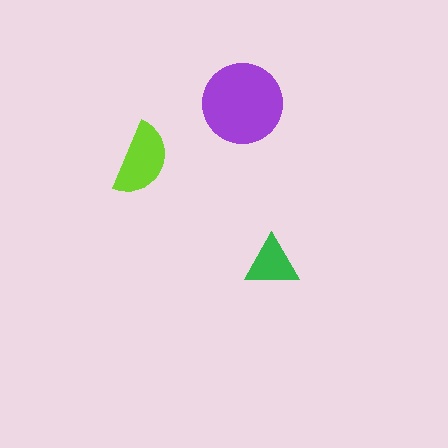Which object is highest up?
The purple circle is topmost.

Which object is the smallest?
The green triangle.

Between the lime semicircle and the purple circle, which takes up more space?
The purple circle.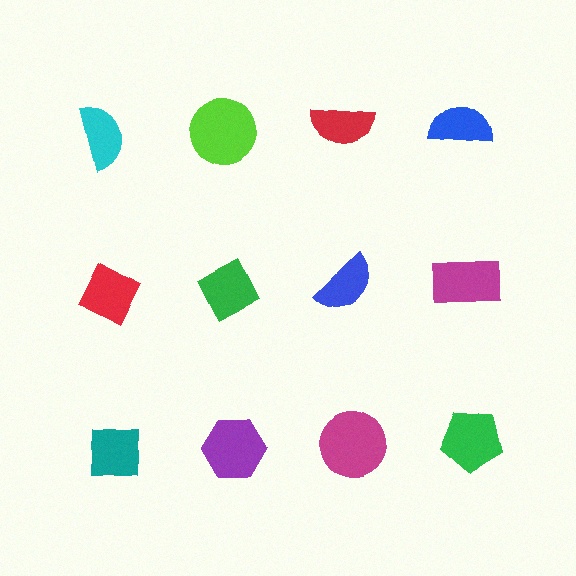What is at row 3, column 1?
A teal square.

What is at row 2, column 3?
A blue semicircle.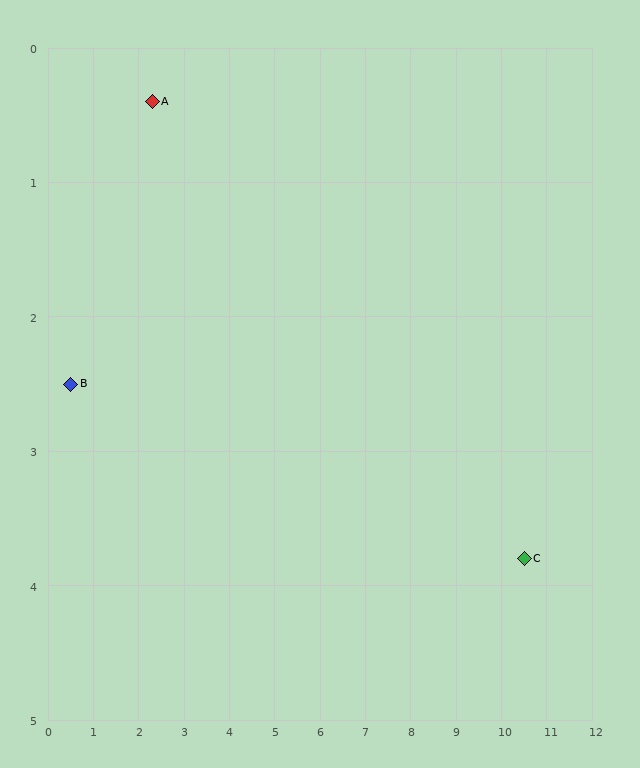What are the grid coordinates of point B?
Point B is at approximately (0.5, 2.5).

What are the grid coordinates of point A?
Point A is at approximately (2.3, 0.4).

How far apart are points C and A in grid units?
Points C and A are about 8.9 grid units apart.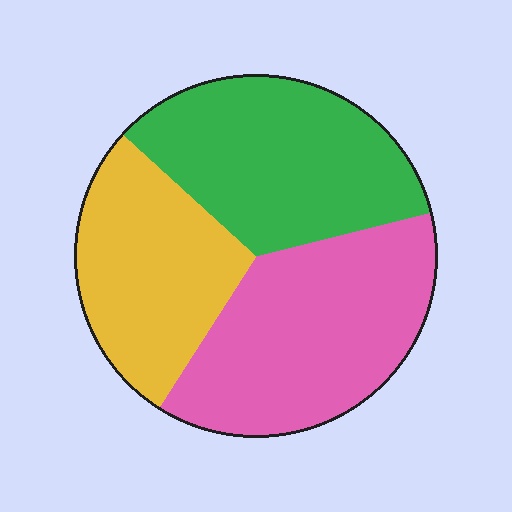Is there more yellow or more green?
Green.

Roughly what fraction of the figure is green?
Green takes up about one third (1/3) of the figure.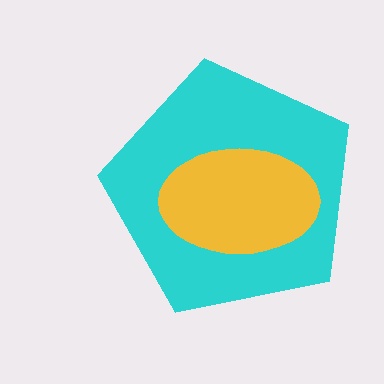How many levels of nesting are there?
2.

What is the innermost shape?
The yellow ellipse.